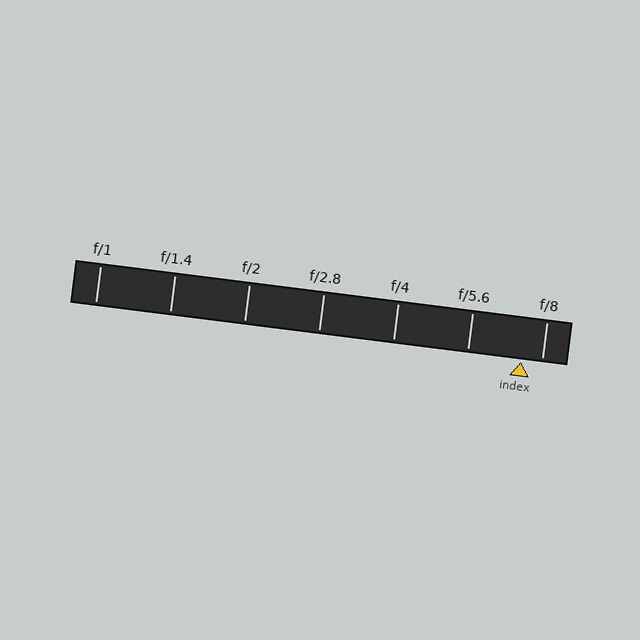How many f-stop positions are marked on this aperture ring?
There are 7 f-stop positions marked.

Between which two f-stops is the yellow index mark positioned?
The index mark is between f/5.6 and f/8.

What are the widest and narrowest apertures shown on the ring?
The widest aperture shown is f/1 and the narrowest is f/8.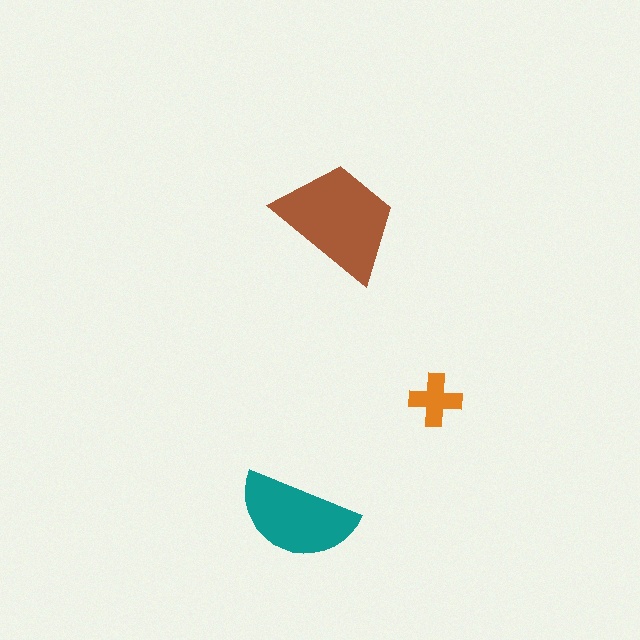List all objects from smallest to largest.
The orange cross, the teal semicircle, the brown trapezoid.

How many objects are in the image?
There are 3 objects in the image.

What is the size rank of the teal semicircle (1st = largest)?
2nd.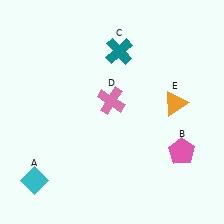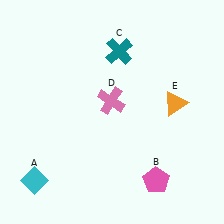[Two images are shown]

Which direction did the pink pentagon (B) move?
The pink pentagon (B) moved down.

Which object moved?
The pink pentagon (B) moved down.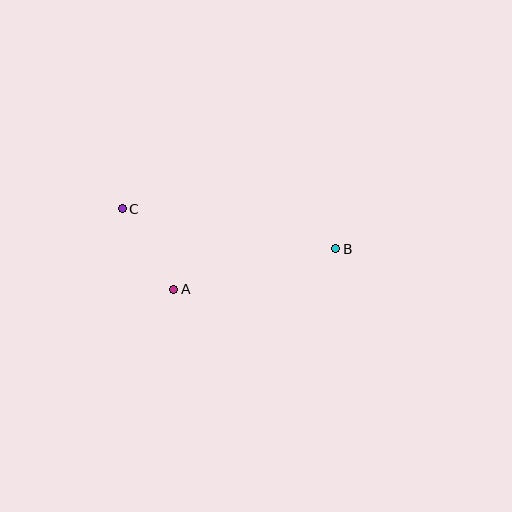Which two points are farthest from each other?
Points B and C are farthest from each other.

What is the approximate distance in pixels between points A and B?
The distance between A and B is approximately 167 pixels.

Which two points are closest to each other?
Points A and C are closest to each other.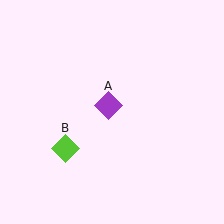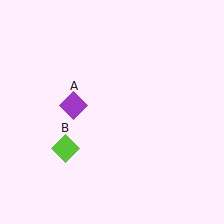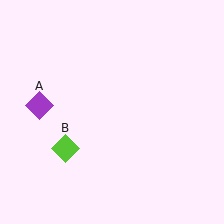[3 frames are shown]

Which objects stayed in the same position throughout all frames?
Lime diamond (object B) remained stationary.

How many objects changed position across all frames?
1 object changed position: purple diamond (object A).